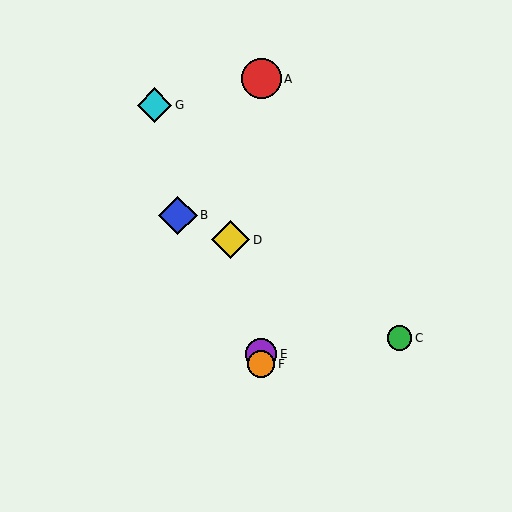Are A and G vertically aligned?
No, A is at x≈261 and G is at x≈155.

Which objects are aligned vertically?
Objects A, E, F are aligned vertically.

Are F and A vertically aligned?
Yes, both are at x≈261.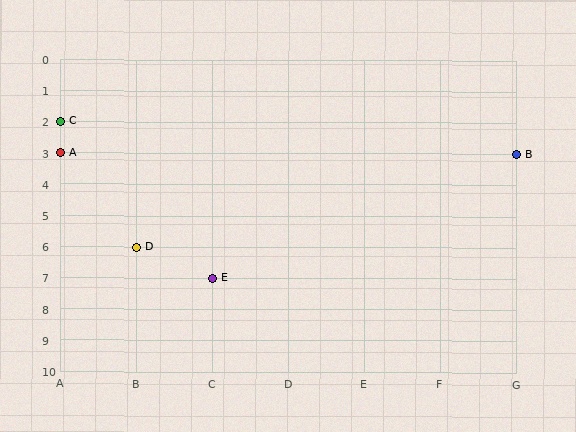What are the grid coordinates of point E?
Point E is at grid coordinates (C, 7).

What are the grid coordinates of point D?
Point D is at grid coordinates (B, 6).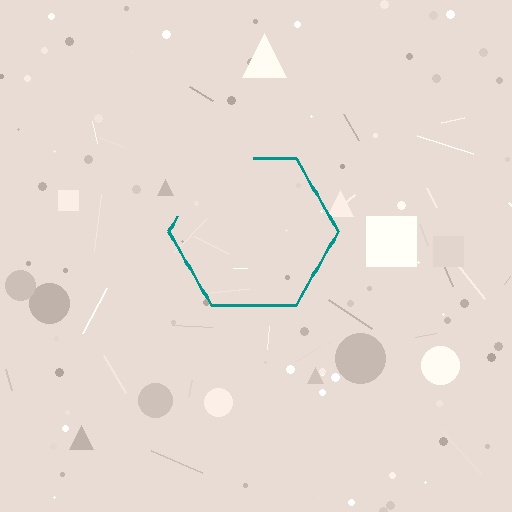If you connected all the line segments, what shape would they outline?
They would outline a hexagon.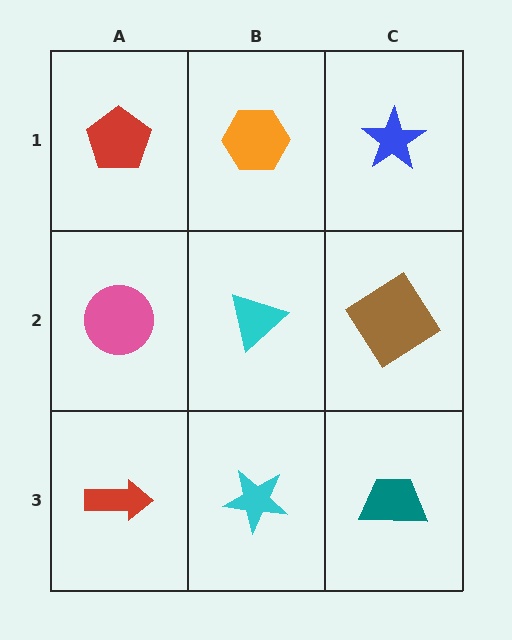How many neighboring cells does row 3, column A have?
2.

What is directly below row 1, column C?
A brown diamond.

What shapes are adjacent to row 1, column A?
A pink circle (row 2, column A), an orange hexagon (row 1, column B).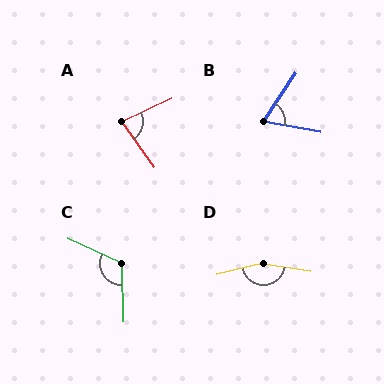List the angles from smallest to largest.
B (67°), A (80°), C (115°), D (157°).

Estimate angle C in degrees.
Approximately 115 degrees.